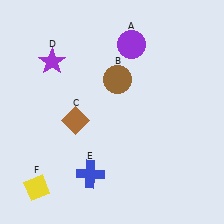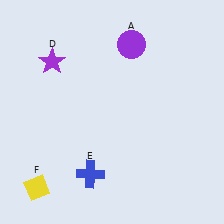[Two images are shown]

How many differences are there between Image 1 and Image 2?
There are 2 differences between the two images.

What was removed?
The brown diamond (C), the brown circle (B) were removed in Image 2.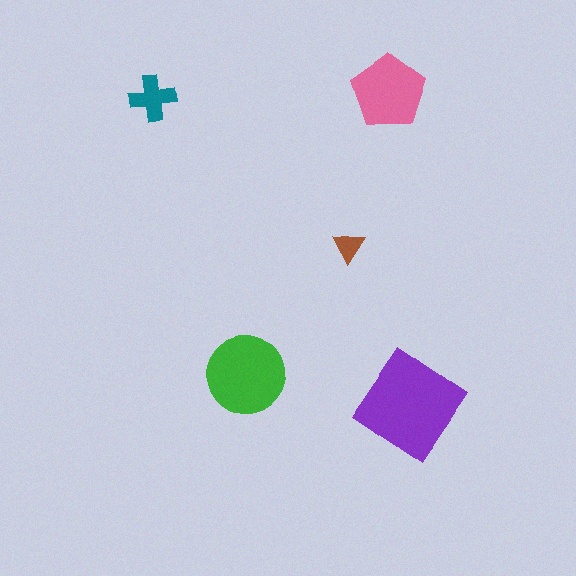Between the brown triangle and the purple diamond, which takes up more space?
The purple diamond.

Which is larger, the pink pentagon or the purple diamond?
The purple diamond.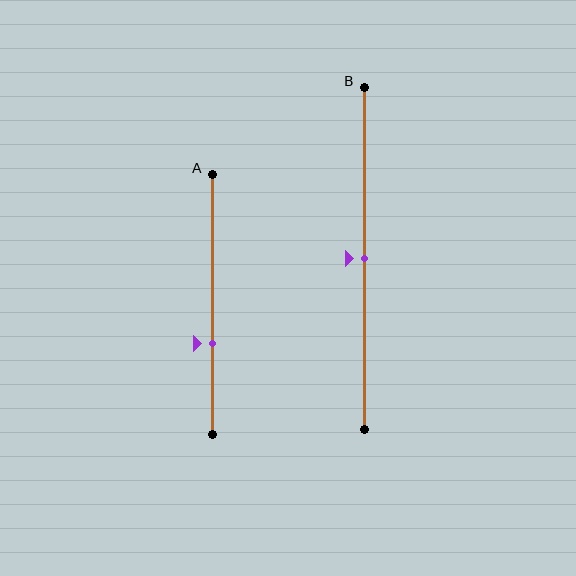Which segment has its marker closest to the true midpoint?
Segment B has its marker closest to the true midpoint.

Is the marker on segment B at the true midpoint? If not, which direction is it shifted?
Yes, the marker on segment B is at the true midpoint.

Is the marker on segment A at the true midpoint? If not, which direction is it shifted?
No, the marker on segment A is shifted downward by about 15% of the segment length.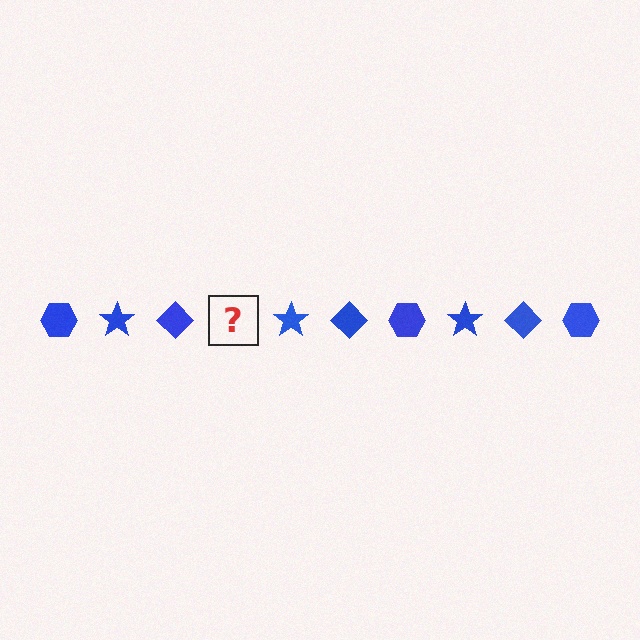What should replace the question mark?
The question mark should be replaced with a blue hexagon.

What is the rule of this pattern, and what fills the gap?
The rule is that the pattern cycles through hexagon, star, diamond shapes in blue. The gap should be filled with a blue hexagon.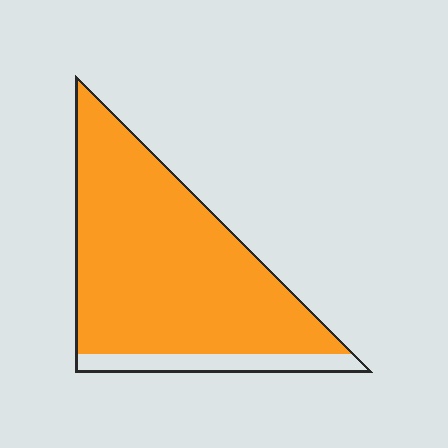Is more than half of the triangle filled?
Yes.